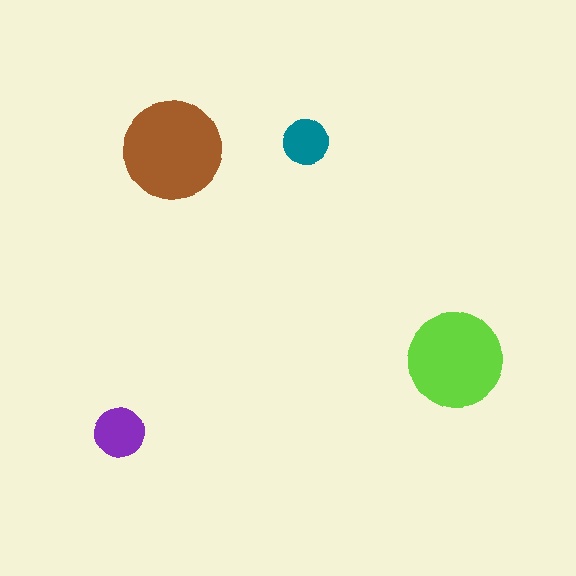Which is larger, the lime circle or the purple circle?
The lime one.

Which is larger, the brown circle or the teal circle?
The brown one.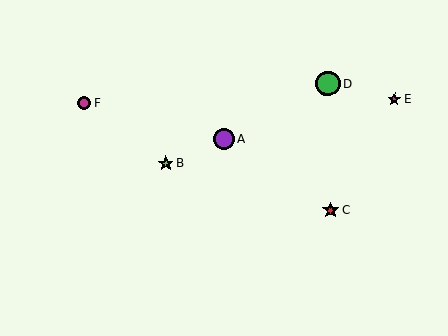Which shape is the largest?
The green circle (labeled D) is the largest.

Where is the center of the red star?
The center of the red star is at (330, 210).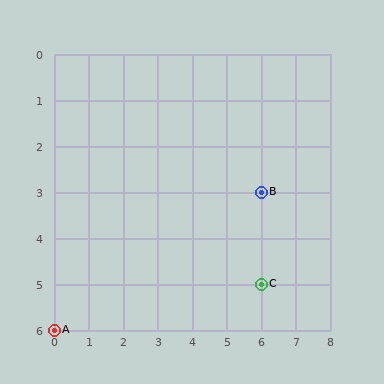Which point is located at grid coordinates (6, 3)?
Point B is at (6, 3).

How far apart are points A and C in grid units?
Points A and C are 6 columns and 1 row apart (about 6.1 grid units diagonally).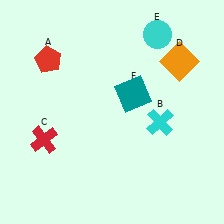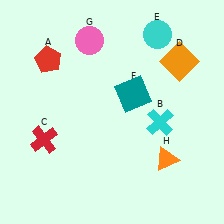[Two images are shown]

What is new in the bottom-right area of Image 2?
An orange triangle (H) was added in the bottom-right area of Image 2.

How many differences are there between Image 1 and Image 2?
There are 2 differences between the two images.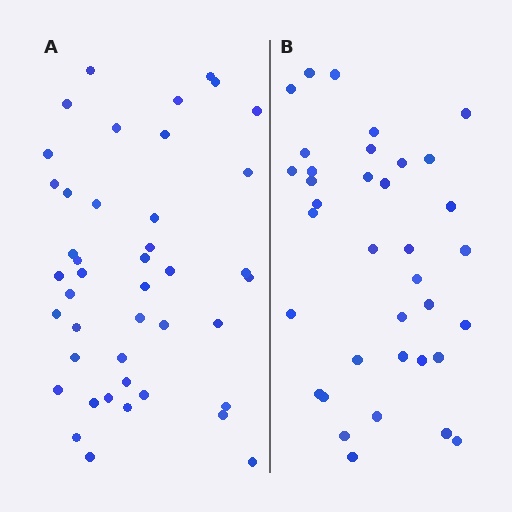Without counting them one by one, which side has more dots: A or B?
Region A (the left region) has more dots.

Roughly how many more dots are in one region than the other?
Region A has roughly 8 or so more dots than region B.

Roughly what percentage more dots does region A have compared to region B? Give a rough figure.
About 20% more.